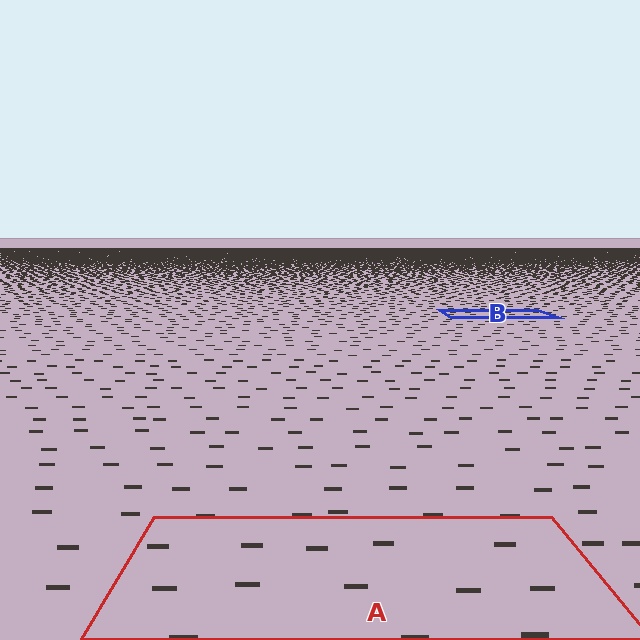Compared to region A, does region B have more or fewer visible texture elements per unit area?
Region B has more texture elements per unit area — they are packed more densely because it is farther away.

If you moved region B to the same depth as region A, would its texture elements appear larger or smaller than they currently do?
They would appear larger. At a closer depth, the same texture elements are projected at a bigger on-screen size.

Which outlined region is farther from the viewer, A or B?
Region B is farther from the viewer — the texture elements inside it appear smaller and more densely packed.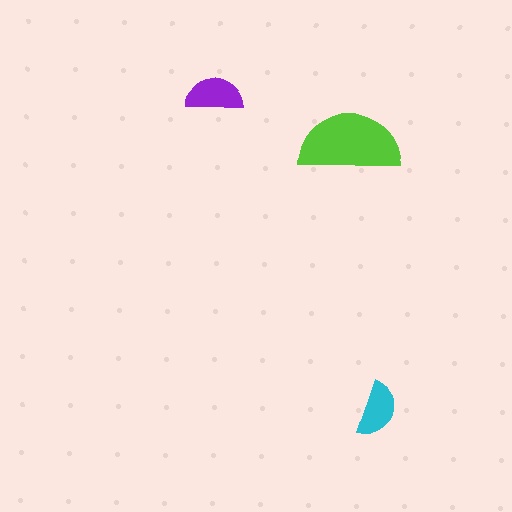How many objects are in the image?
There are 3 objects in the image.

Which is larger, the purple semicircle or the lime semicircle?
The lime one.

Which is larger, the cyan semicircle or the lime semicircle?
The lime one.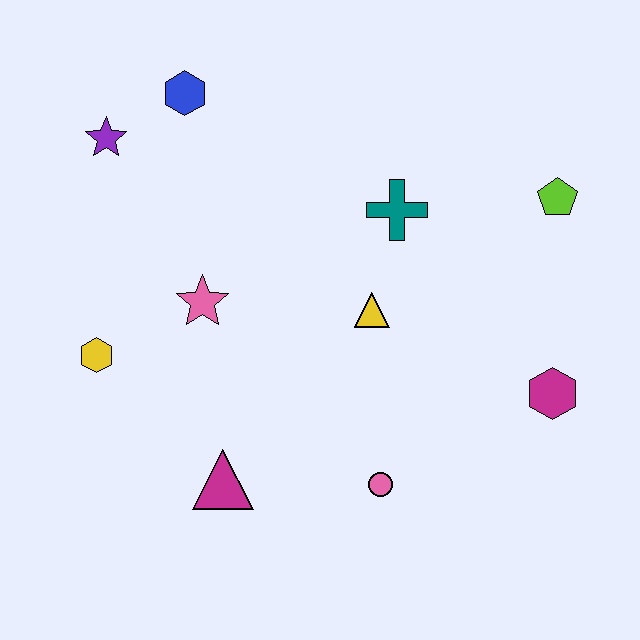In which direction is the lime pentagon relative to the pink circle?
The lime pentagon is above the pink circle.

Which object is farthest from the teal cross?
The yellow hexagon is farthest from the teal cross.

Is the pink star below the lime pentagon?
Yes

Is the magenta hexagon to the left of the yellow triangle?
No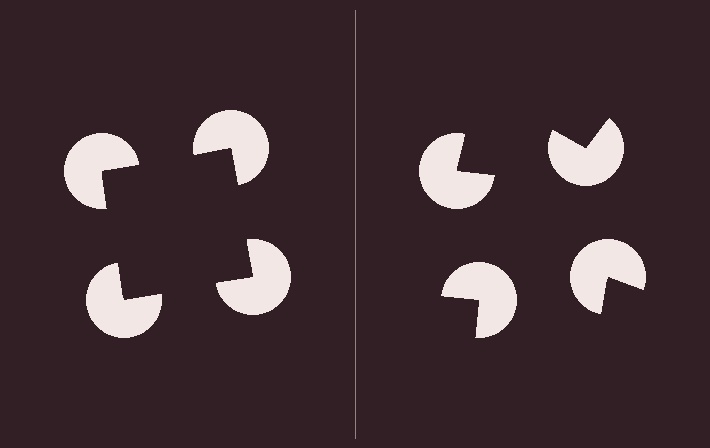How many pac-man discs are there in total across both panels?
8 — 4 on each side.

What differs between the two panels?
The pac-man discs are positioned identically on both sides; only the wedge orientations differ. On the left they align to a square; on the right they are misaligned.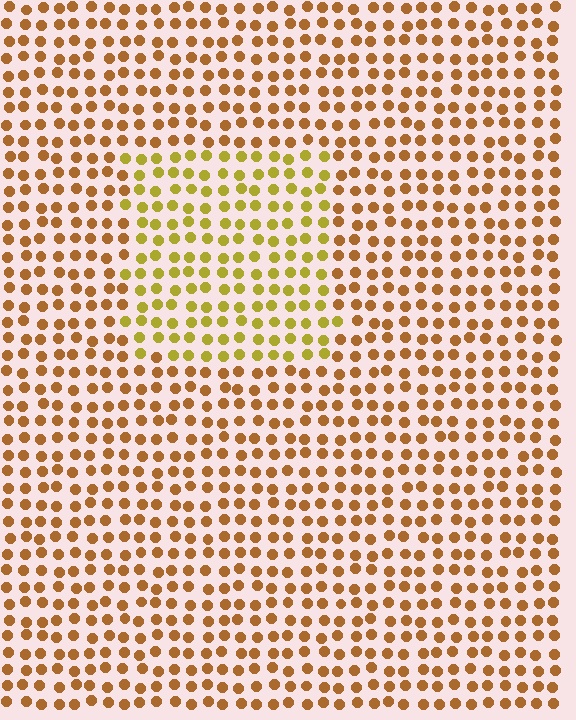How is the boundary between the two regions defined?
The boundary is defined purely by a slight shift in hue (about 30 degrees). Spacing, size, and orientation are identical on both sides.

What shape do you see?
I see a rectangle.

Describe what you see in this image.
The image is filled with small brown elements in a uniform arrangement. A rectangle-shaped region is visible where the elements are tinted to a slightly different hue, forming a subtle color boundary.